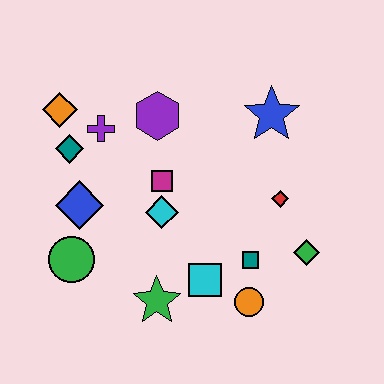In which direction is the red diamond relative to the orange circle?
The red diamond is above the orange circle.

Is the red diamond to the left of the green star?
No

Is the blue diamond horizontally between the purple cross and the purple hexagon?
No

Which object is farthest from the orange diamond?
The green diamond is farthest from the orange diamond.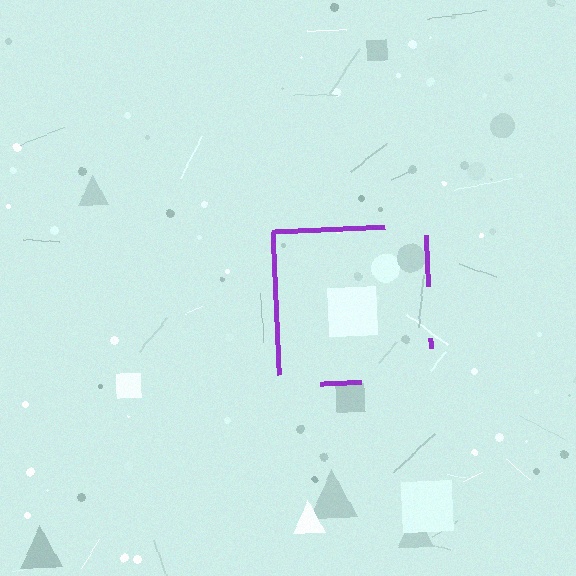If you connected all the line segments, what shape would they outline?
They would outline a square.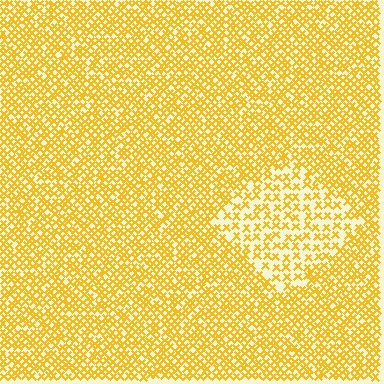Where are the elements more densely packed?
The elements are more densely packed outside the diamond boundary.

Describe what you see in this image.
The image contains small yellow elements arranged at two different densities. A diamond-shaped region is visible where the elements are less densely packed than the surrounding area.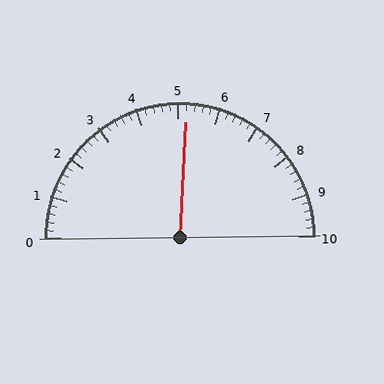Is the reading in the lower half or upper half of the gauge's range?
The reading is in the upper half of the range (0 to 10).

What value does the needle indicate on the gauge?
The needle indicates approximately 5.2.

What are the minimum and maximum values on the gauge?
The gauge ranges from 0 to 10.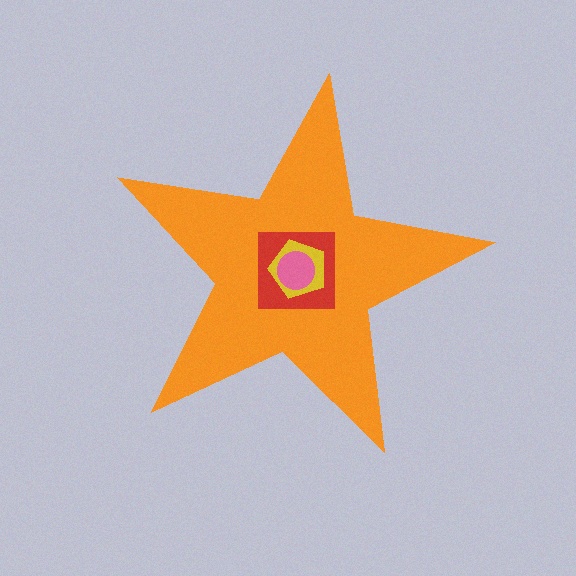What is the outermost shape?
The orange star.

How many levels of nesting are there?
4.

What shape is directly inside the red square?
The yellow pentagon.